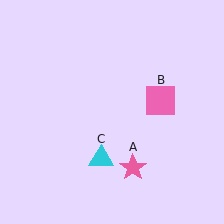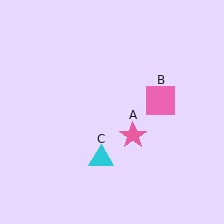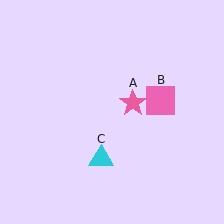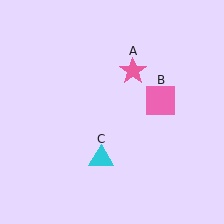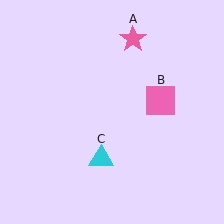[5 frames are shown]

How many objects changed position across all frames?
1 object changed position: pink star (object A).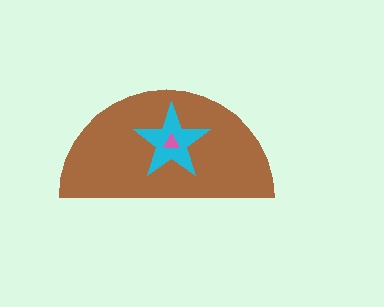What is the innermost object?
The pink triangle.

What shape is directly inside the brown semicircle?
The cyan star.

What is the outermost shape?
The brown semicircle.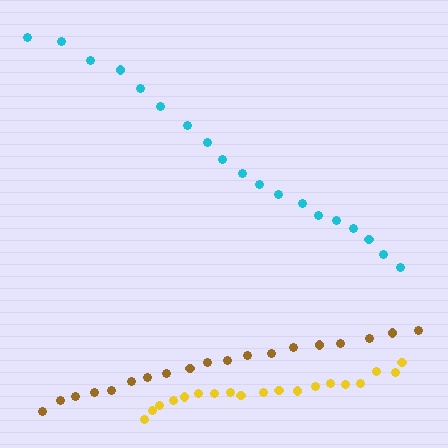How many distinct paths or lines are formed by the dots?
There are 3 distinct paths.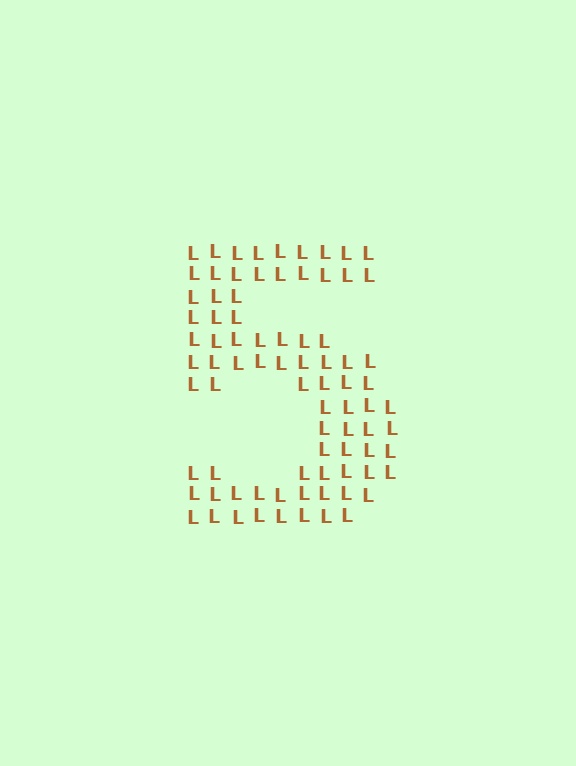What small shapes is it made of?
It is made of small letter L's.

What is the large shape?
The large shape is the digit 5.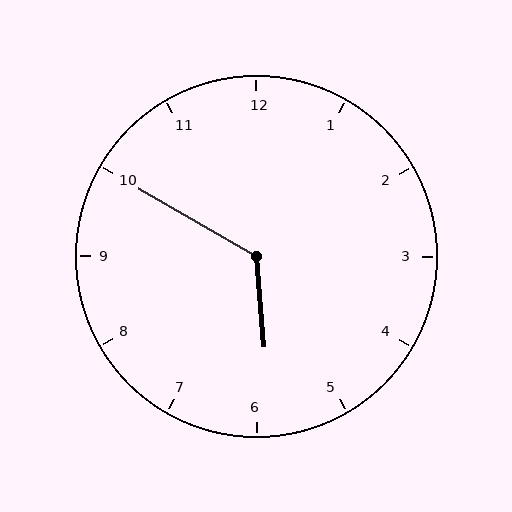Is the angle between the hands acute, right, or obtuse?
It is obtuse.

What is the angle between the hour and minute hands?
Approximately 125 degrees.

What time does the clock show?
5:50.